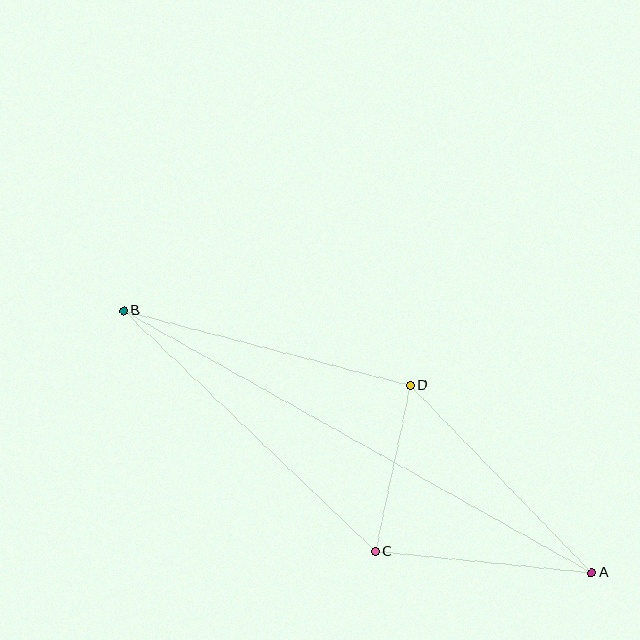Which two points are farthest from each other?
Points A and B are farthest from each other.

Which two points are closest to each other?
Points C and D are closest to each other.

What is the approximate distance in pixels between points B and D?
The distance between B and D is approximately 296 pixels.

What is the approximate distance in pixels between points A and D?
The distance between A and D is approximately 261 pixels.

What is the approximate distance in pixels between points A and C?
The distance between A and C is approximately 217 pixels.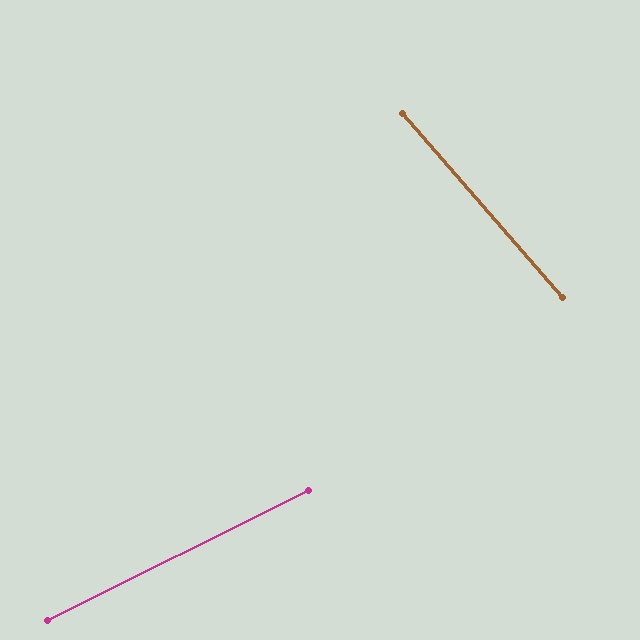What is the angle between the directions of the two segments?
Approximately 76 degrees.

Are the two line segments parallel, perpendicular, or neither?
Neither parallel nor perpendicular — they differ by about 76°.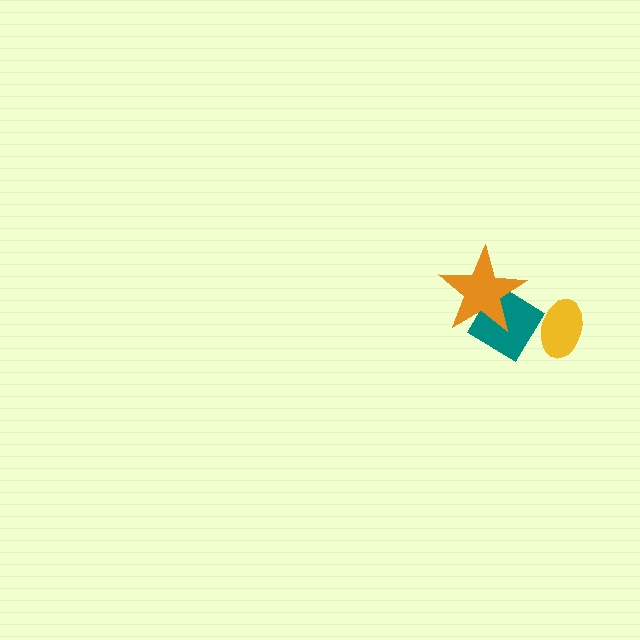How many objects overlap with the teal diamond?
2 objects overlap with the teal diamond.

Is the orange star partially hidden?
No, no other shape covers it.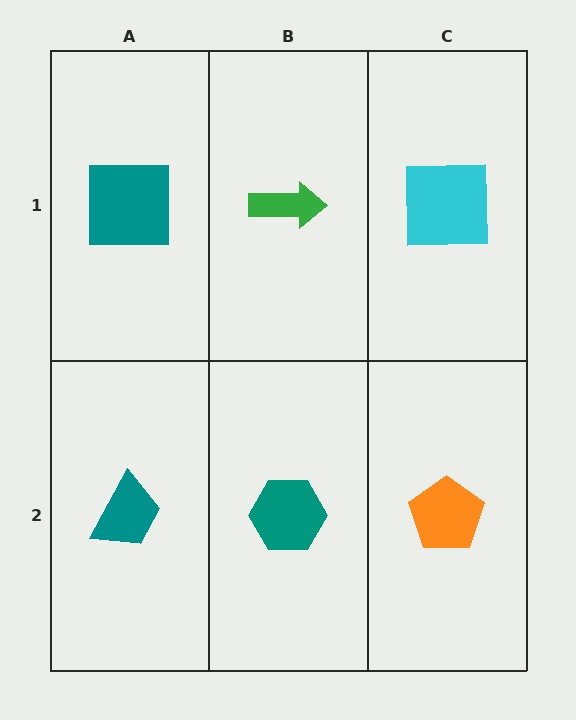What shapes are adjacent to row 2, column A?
A teal square (row 1, column A), a teal hexagon (row 2, column B).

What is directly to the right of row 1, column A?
A green arrow.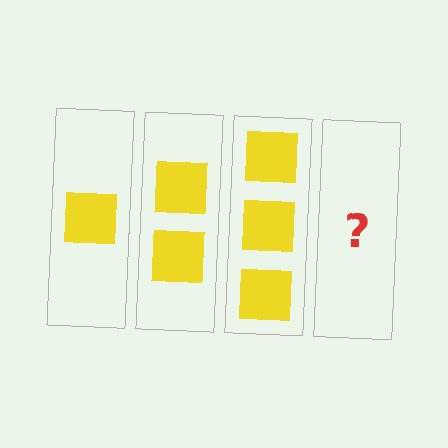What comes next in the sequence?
The next element should be 4 squares.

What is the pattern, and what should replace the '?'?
The pattern is that each step adds one more square. The '?' should be 4 squares.